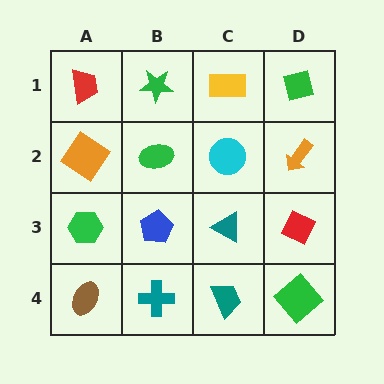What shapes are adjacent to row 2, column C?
A yellow rectangle (row 1, column C), a teal triangle (row 3, column C), a green ellipse (row 2, column B), an orange arrow (row 2, column D).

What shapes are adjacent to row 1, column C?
A cyan circle (row 2, column C), a green star (row 1, column B), a green square (row 1, column D).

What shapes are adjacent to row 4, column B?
A blue pentagon (row 3, column B), a brown ellipse (row 4, column A), a teal trapezoid (row 4, column C).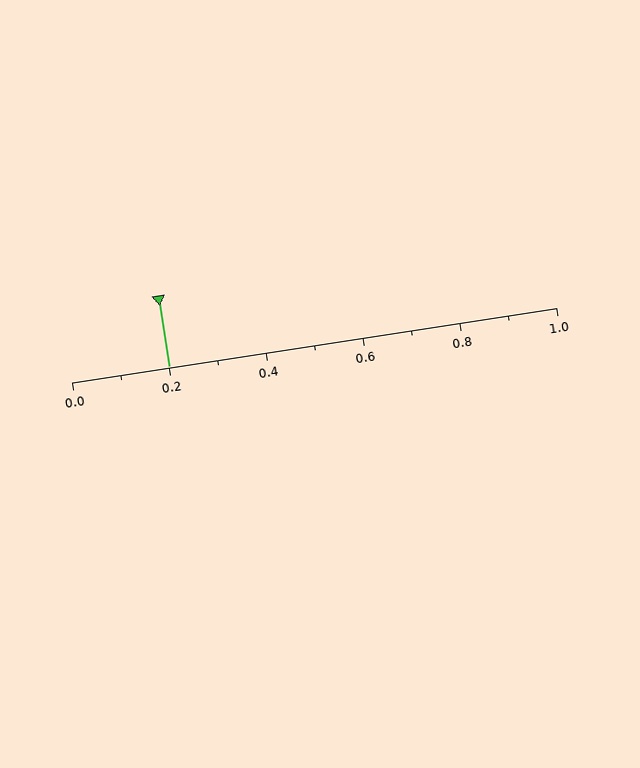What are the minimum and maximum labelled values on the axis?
The axis runs from 0.0 to 1.0.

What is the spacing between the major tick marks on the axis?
The major ticks are spaced 0.2 apart.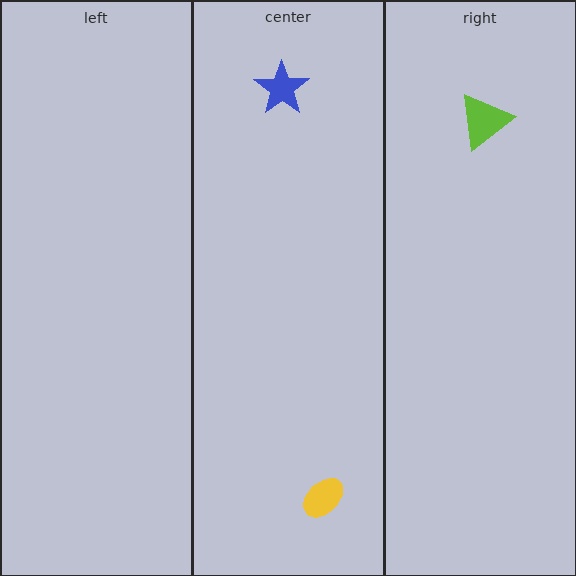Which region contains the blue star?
The center region.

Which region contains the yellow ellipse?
The center region.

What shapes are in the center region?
The blue star, the yellow ellipse.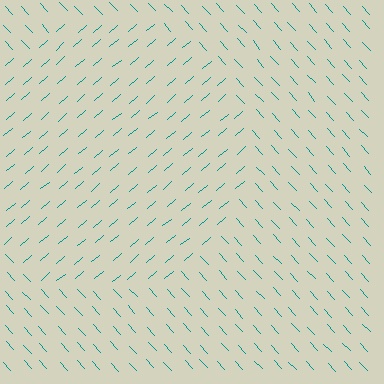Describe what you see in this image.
The image is filled with small teal line segments. A circle region in the image has lines oriented differently from the surrounding lines, creating a visible texture boundary.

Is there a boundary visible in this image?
Yes, there is a texture boundary formed by a change in line orientation.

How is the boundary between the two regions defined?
The boundary is defined purely by a change in line orientation (approximately 88 degrees difference). All lines are the same color and thickness.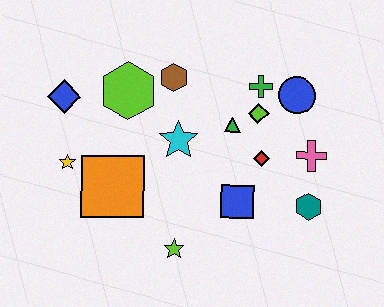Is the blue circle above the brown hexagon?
No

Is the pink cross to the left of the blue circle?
No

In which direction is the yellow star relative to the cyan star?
The yellow star is to the left of the cyan star.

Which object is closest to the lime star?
The blue square is closest to the lime star.